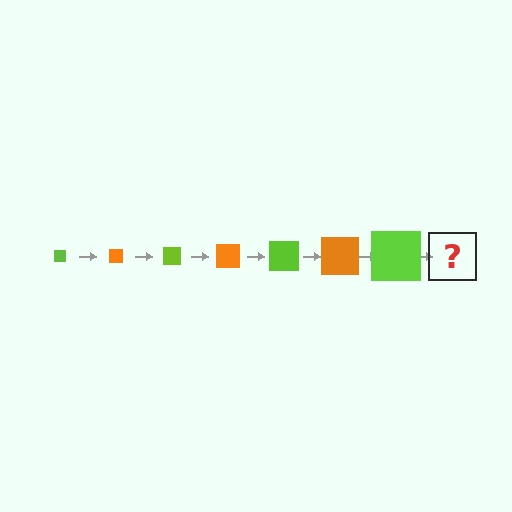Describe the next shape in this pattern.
It should be an orange square, larger than the previous one.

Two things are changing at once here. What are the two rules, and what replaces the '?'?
The two rules are that the square grows larger each step and the color cycles through lime and orange. The '?' should be an orange square, larger than the previous one.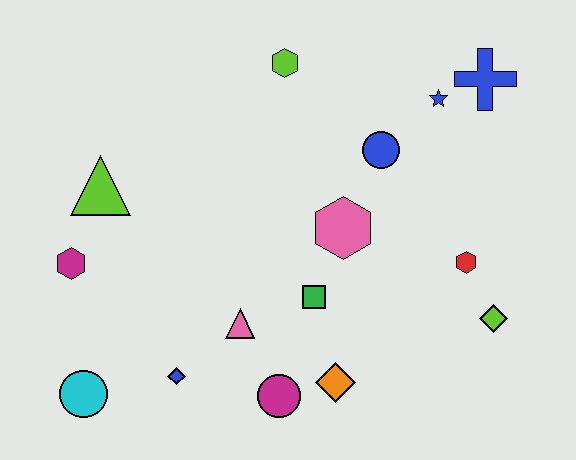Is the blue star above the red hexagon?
Yes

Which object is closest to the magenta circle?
The orange diamond is closest to the magenta circle.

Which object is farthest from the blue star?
The cyan circle is farthest from the blue star.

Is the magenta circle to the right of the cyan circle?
Yes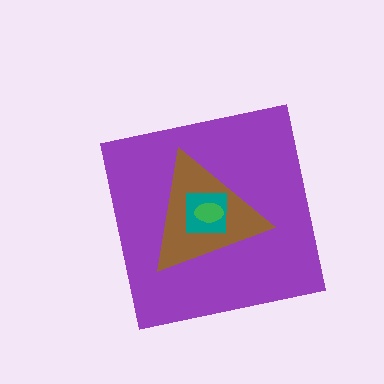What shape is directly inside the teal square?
The green ellipse.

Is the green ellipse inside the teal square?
Yes.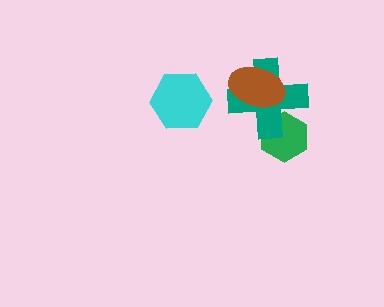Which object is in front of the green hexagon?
The teal cross is in front of the green hexagon.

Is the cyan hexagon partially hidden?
No, no other shape covers it.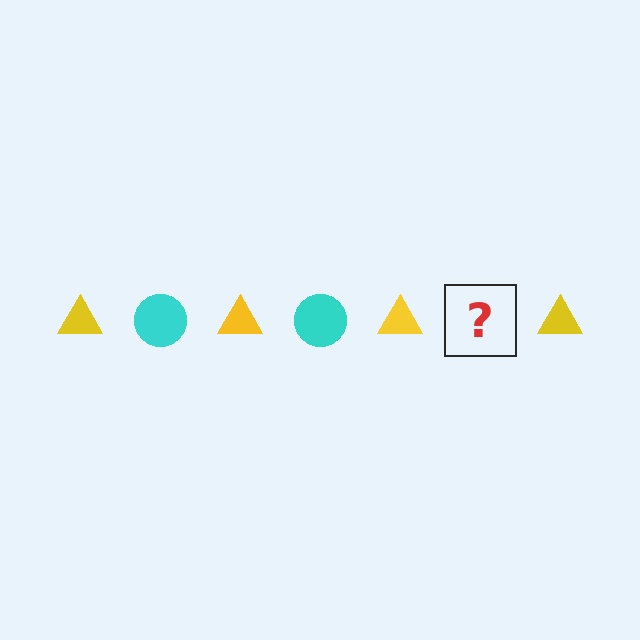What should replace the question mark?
The question mark should be replaced with a cyan circle.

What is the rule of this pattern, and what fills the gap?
The rule is that the pattern alternates between yellow triangle and cyan circle. The gap should be filled with a cyan circle.